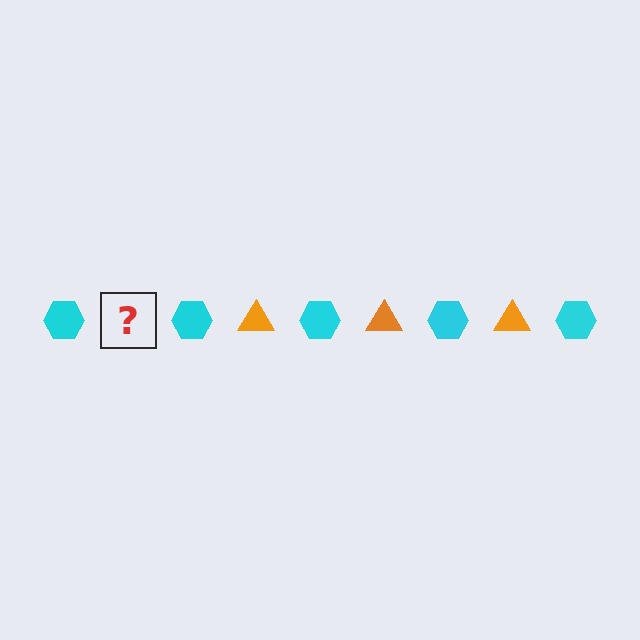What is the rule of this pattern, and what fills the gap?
The rule is that the pattern alternates between cyan hexagon and orange triangle. The gap should be filled with an orange triangle.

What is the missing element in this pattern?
The missing element is an orange triangle.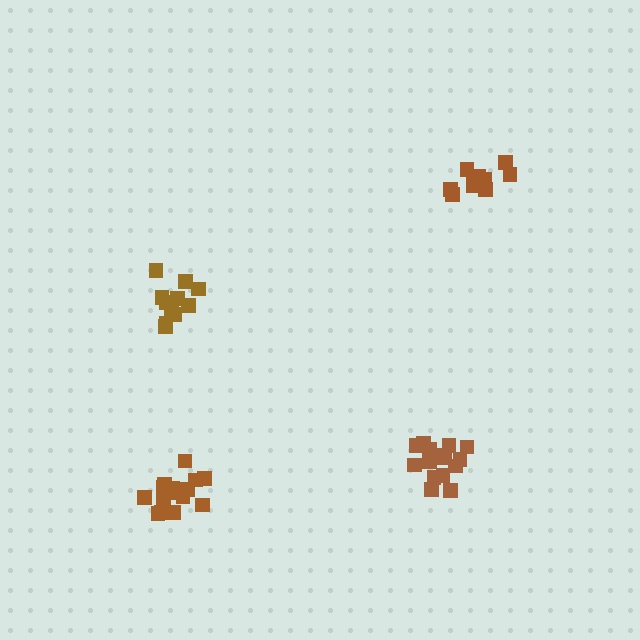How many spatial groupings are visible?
There are 4 spatial groupings.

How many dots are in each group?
Group 1: 15 dots, Group 2: 11 dots, Group 3: 10 dots, Group 4: 16 dots (52 total).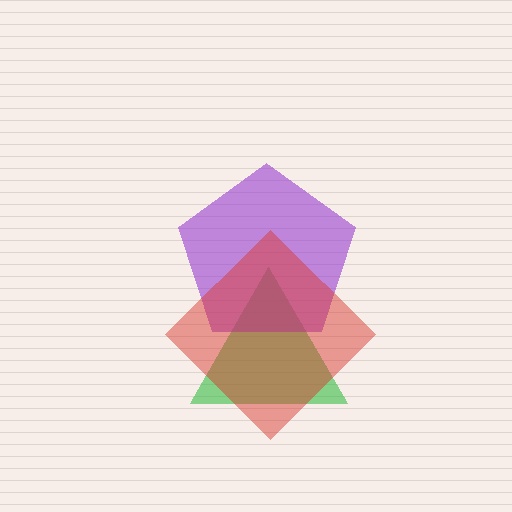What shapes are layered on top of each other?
The layered shapes are: a green triangle, a purple pentagon, a red diamond.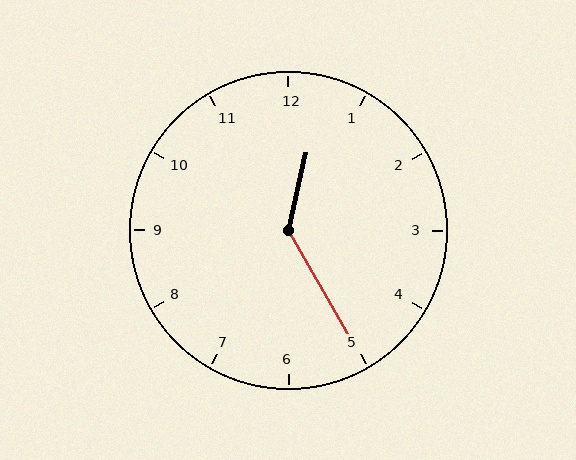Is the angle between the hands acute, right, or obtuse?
It is obtuse.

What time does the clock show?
12:25.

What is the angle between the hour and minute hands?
Approximately 138 degrees.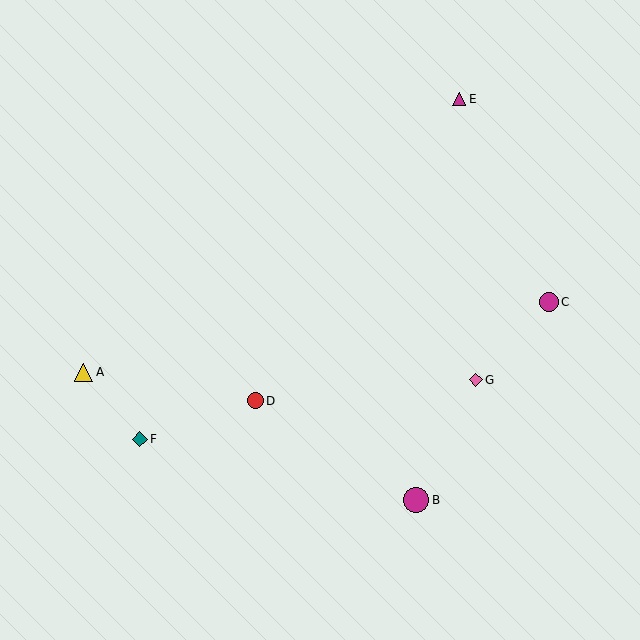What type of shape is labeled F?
Shape F is a teal diamond.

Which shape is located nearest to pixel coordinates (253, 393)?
The red circle (labeled D) at (255, 401) is nearest to that location.